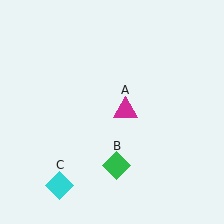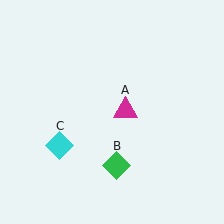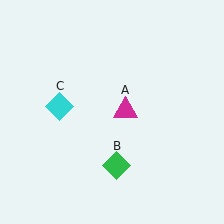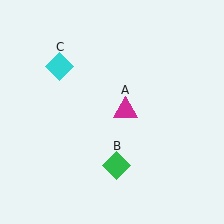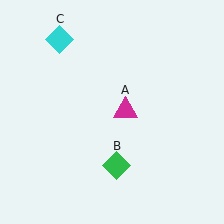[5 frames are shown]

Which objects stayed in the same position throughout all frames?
Magenta triangle (object A) and green diamond (object B) remained stationary.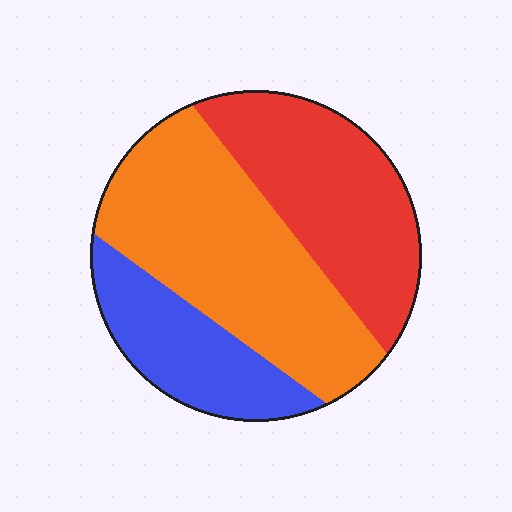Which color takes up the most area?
Orange, at roughly 45%.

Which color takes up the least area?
Blue, at roughly 20%.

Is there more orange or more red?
Orange.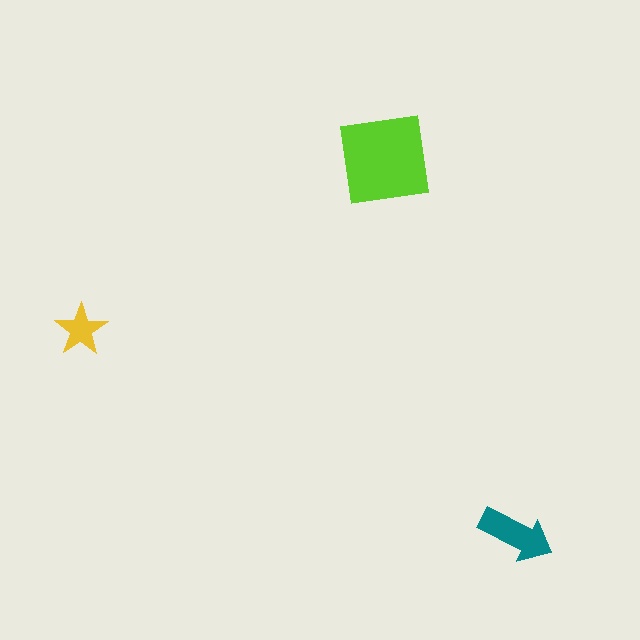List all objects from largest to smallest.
The lime square, the teal arrow, the yellow star.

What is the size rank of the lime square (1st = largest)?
1st.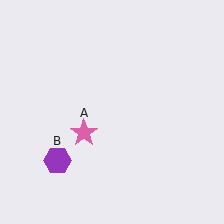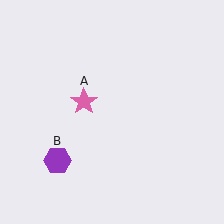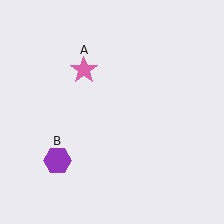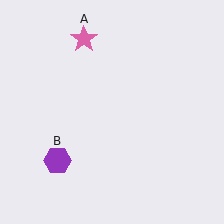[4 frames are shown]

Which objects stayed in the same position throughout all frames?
Purple hexagon (object B) remained stationary.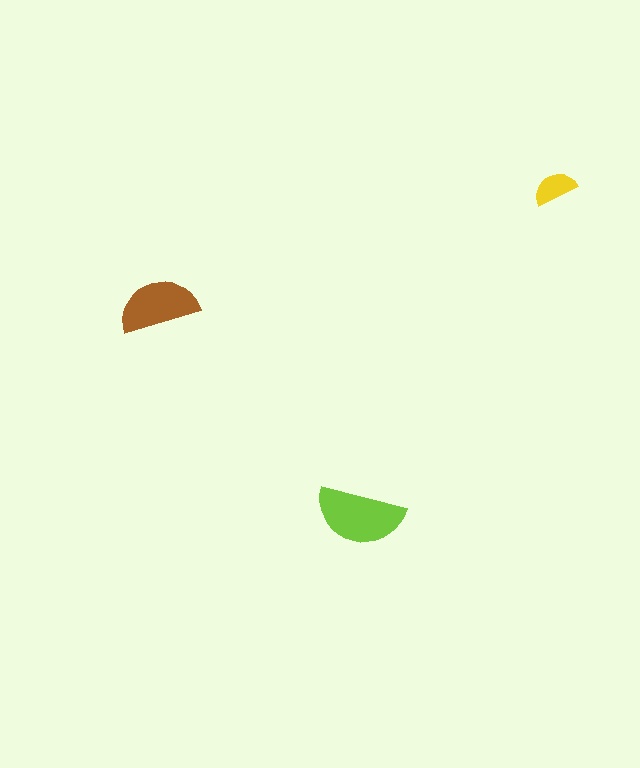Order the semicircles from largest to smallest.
the lime one, the brown one, the yellow one.